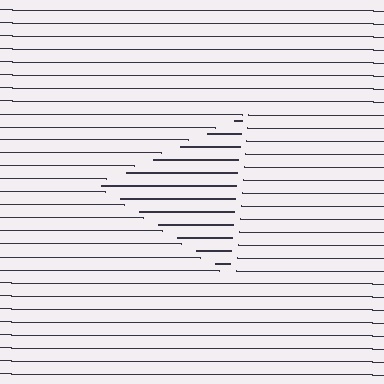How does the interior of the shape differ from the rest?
The interior of the shape contains the same grating, shifted by half a period — the contour is defined by the phase discontinuity where line-ends from the inner and outer gratings abut.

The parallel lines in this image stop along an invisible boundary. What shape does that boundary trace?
An illusory triangle. The interior of the shape contains the same grating, shifted by half a period — the contour is defined by the phase discontinuity where line-ends from the inner and outer gratings abut.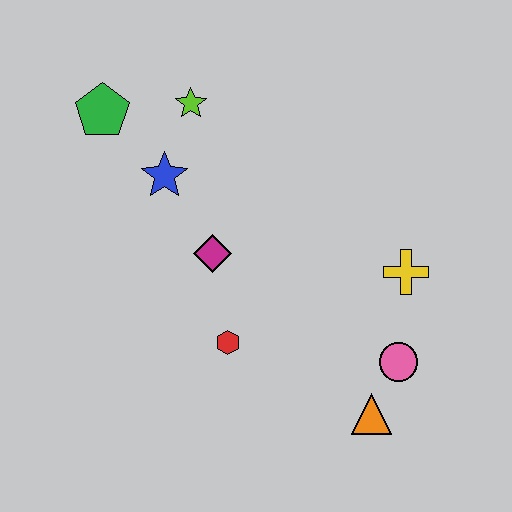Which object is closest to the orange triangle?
The pink circle is closest to the orange triangle.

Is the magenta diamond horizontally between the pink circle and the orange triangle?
No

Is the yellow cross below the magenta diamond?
Yes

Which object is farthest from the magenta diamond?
The orange triangle is farthest from the magenta diamond.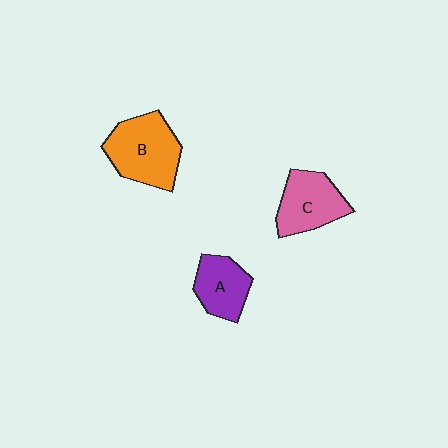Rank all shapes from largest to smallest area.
From largest to smallest: B (orange), C (pink), A (purple).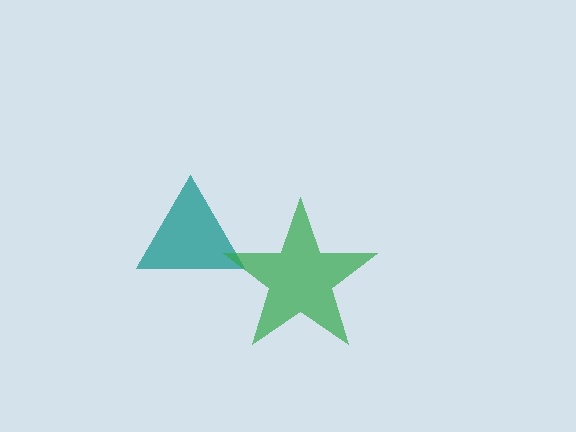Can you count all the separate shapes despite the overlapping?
Yes, there are 2 separate shapes.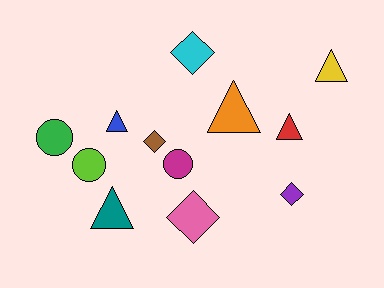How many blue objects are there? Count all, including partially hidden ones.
There is 1 blue object.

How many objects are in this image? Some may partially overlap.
There are 12 objects.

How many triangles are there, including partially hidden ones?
There are 5 triangles.